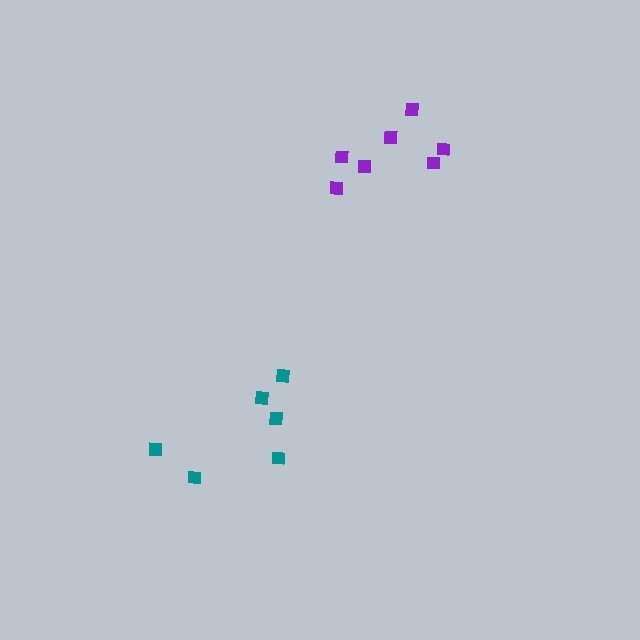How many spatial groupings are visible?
There are 2 spatial groupings.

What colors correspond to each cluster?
The clusters are colored: teal, purple.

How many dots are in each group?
Group 1: 6 dots, Group 2: 7 dots (13 total).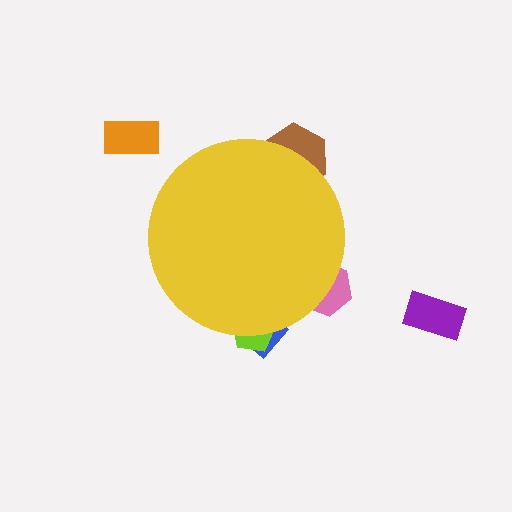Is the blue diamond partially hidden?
Yes, the blue diamond is partially hidden behind the yellow circle.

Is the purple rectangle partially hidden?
No, the purple rectangle is fully visible.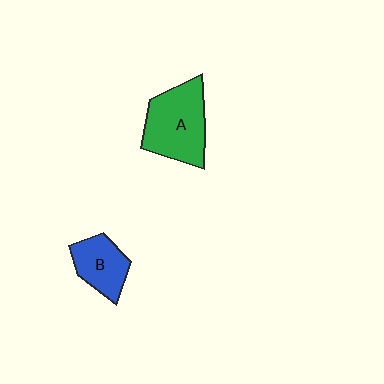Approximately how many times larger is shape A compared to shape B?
Approximately 1.6 times.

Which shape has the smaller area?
Shape B (blue).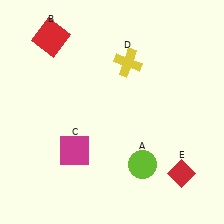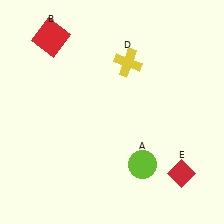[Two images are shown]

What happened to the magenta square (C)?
The magenta square (C) was removed in Image 2. It was in the bottom-left area of Image 1.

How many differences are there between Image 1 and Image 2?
There is 1 difference between the two images.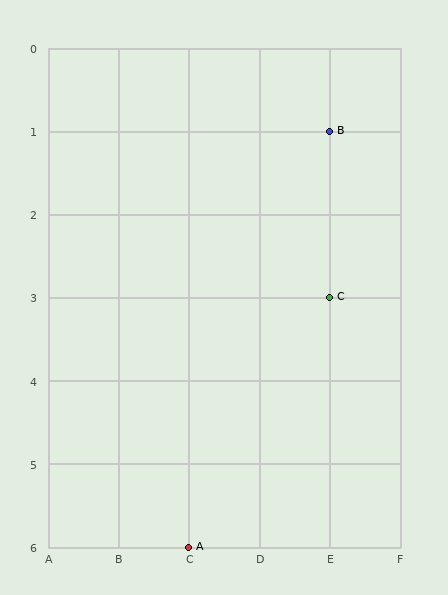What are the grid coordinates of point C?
Point C is at grid coordinates (E, 3).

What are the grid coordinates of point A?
Point A is at grid coordinates (C, 6).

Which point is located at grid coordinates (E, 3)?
Point C is at (E, 3).